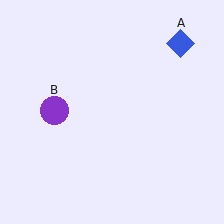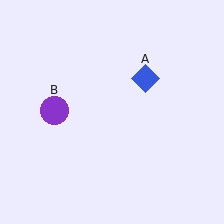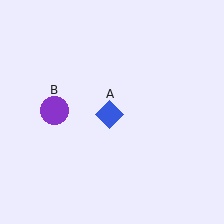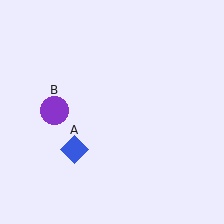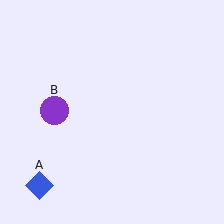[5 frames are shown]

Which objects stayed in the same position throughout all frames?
Purple circle (object B) remained stationary.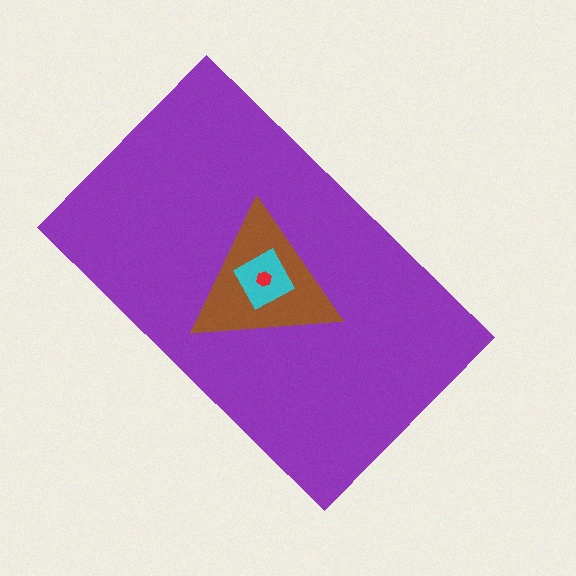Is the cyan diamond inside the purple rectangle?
Yes.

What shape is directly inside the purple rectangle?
The brown triangle.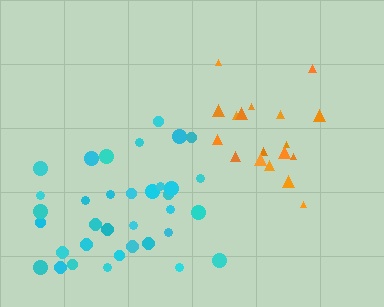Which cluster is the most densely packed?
Orange.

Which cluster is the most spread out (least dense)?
Cyan.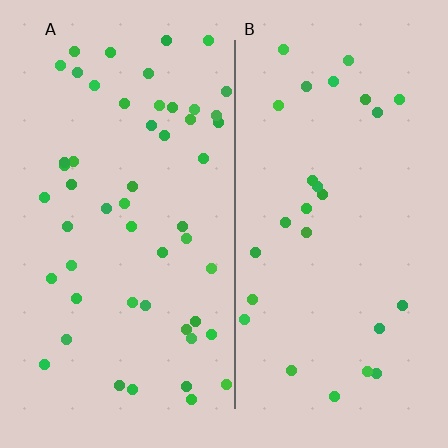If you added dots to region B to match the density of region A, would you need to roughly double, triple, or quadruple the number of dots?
Approximately double.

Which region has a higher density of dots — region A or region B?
A (the left).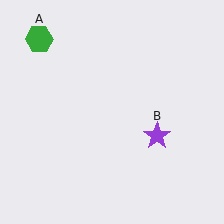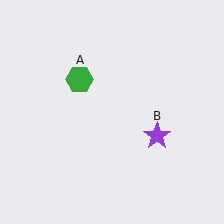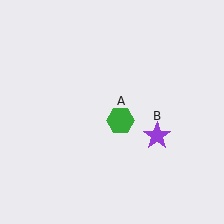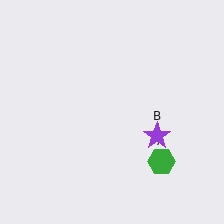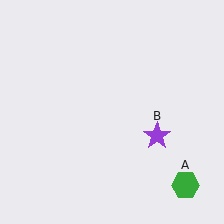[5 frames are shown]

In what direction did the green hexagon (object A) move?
The green hexagon (object A) moved down and to the right.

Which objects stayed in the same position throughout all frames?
Purple star (object B) remained stationary.